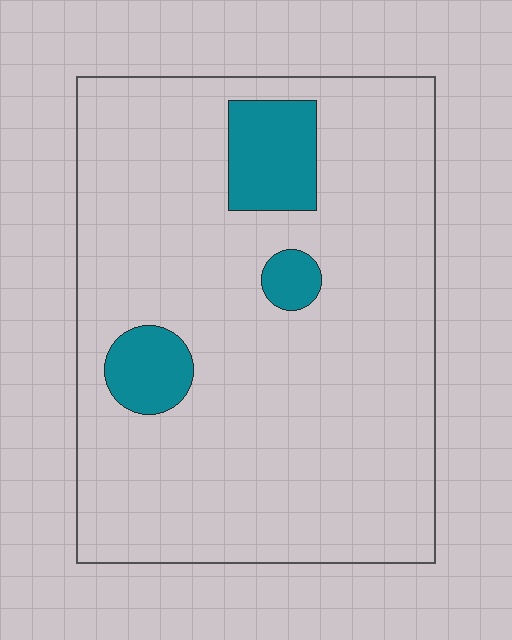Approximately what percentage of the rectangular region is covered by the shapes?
Approximately 10%.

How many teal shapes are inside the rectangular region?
3.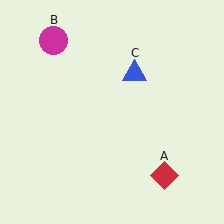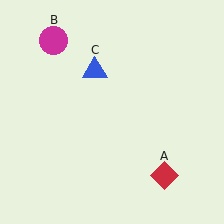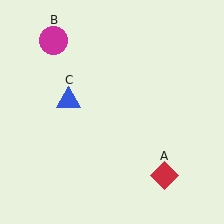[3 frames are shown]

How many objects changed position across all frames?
1 object changed position: blue triangle (object C).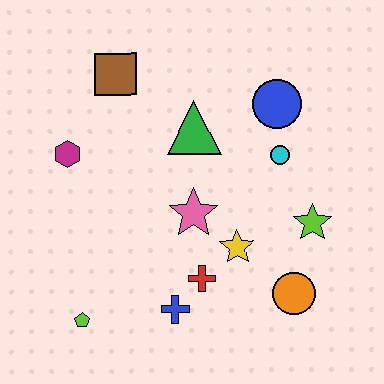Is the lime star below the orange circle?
No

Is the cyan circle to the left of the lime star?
Yes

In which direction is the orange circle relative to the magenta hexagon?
The orange circle is to the right of the magenta hexagon.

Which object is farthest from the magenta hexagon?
The orange circle is farthest from the magenta hexagon.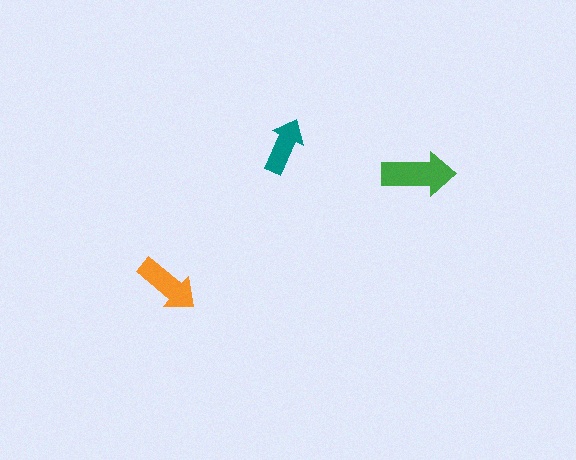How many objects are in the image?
There are 3 objects in the image.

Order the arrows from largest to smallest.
the green one, the orange one, the teal one.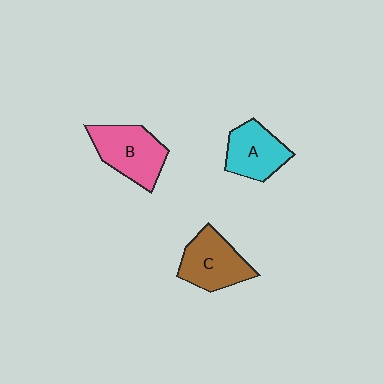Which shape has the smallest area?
Shape A (cyan).